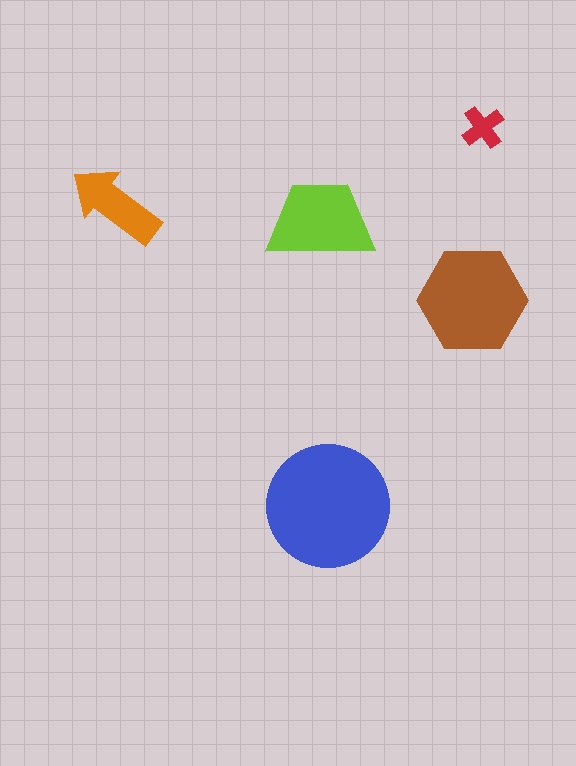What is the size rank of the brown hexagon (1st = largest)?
2nd.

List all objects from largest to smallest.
The blue circle, the brown hexagon, the lime trapezoid, the orange arrow, the red cross.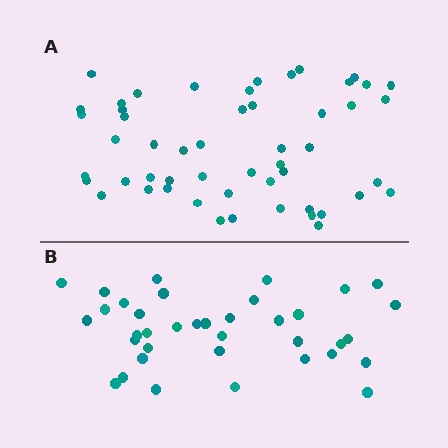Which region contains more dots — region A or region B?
Region A (the top region) has more dots.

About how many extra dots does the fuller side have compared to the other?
Region A has approximately 15 more dots than region B.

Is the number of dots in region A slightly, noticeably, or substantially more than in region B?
Region A has noticeably more, but not dramatically so. The ratio is roughly 1.4 to 1.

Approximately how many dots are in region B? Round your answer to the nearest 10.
About 40 dots. (The exact count is 37, which rounds to 40.)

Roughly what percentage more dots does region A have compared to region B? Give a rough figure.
About 40% more.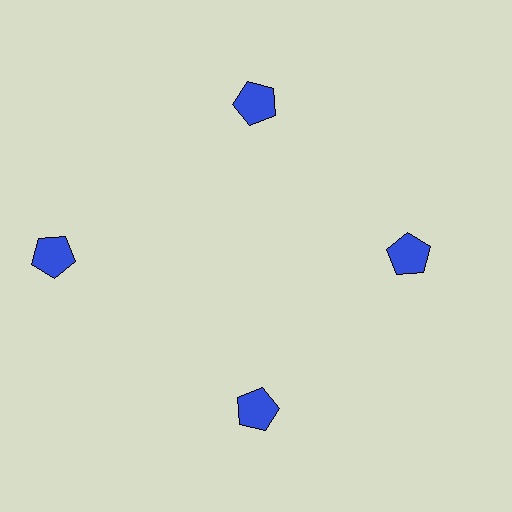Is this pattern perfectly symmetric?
No. The 4 blue pentagons are arranged in a ring, but one element near the 9 o'clock position is pushed outward from the center, breaking the 4-fold rotational symmetry.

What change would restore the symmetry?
The symmetry would be restored by moving it inward, back onto the ring so that all 4 pentagons sit at equal angles and equal distance from the center.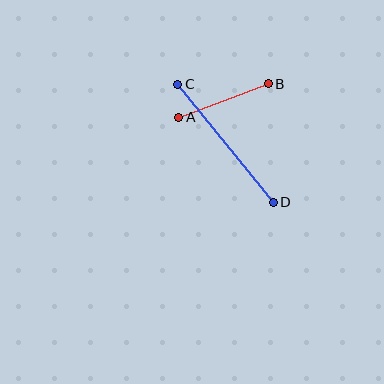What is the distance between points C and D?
The distance is approximately 152 pixels.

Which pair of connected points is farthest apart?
Points C and D are farthest apart.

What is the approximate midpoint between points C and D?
The midpoint is at approximately (225, 143) pixels.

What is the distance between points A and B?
The distance is approximately 96 pixels.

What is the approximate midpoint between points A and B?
The midpoint is at approximately (224, 100) pixels.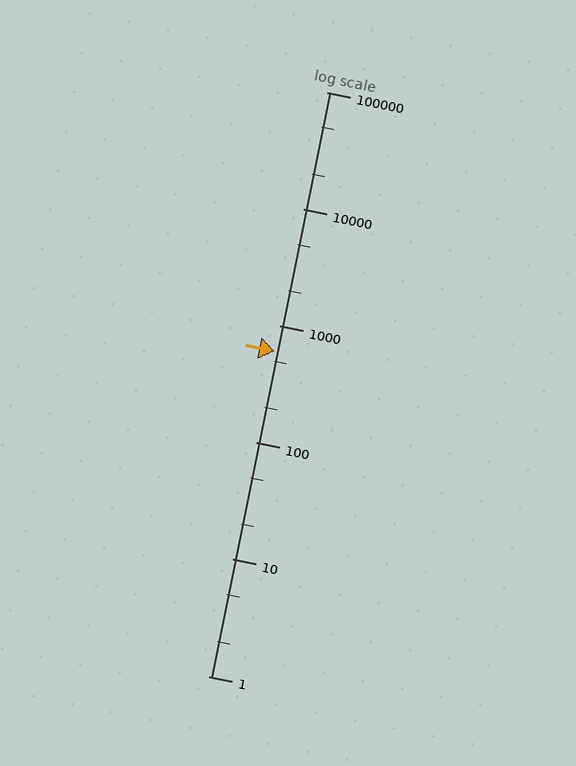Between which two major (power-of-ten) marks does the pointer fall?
The pointer is between 100 and 1000.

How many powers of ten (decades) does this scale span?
The scale spans 5 decades, from 1 to 100000.